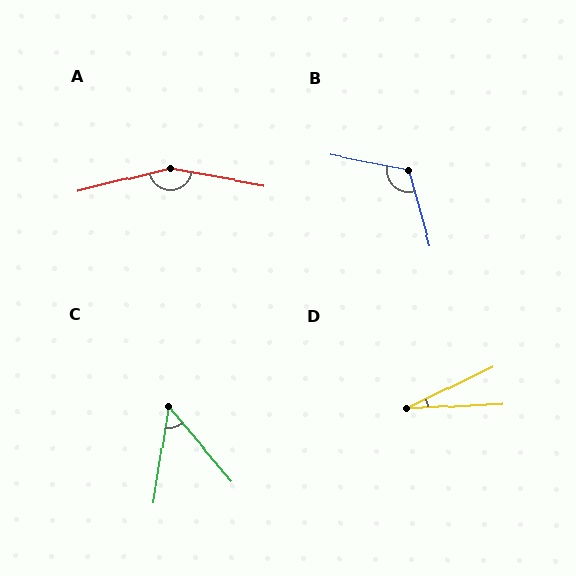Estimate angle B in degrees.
Approximately 116 degrees.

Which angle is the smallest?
D, at approximately 23 degrees.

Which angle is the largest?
A, at approximately 156 degrees.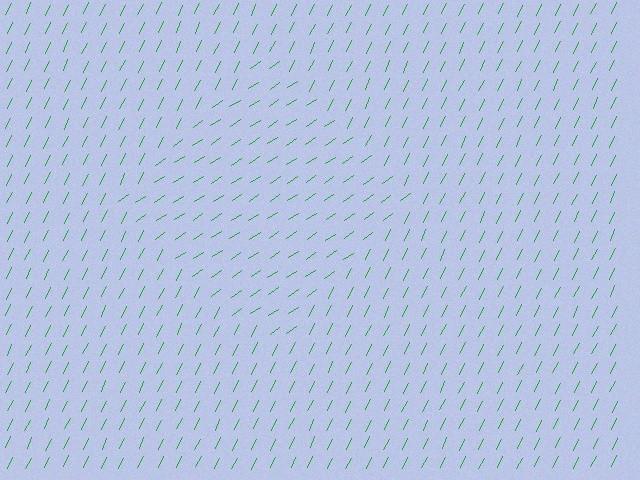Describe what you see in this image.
The image is filled with small green line segments. A diamond region in the image has lines oriented differently from the surrounding lines, creating a visible texture boundary.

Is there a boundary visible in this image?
Yes, there is a texture boundary formed by a change in line orientation.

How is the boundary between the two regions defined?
The boundary is defined purely by a change in line orientation (approximately 31 degrees difference). All lines are the same color and thickness.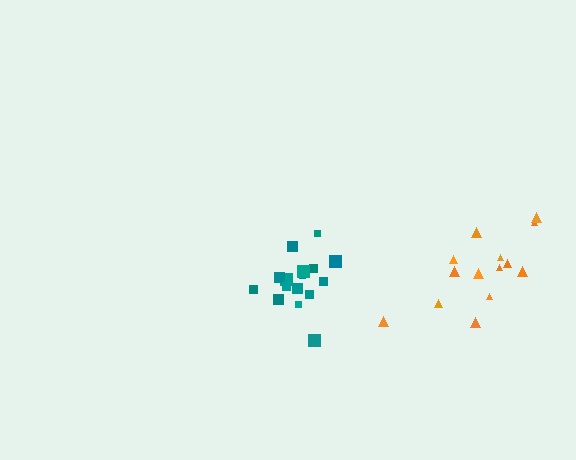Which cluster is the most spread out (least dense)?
Orange.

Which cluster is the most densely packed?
Teal.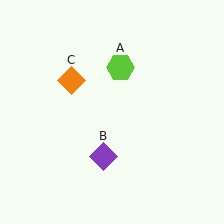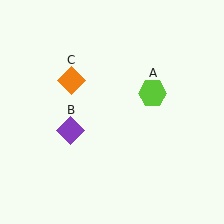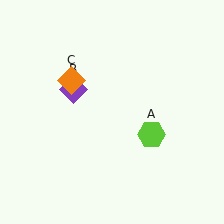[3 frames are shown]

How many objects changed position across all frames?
2 objects changed position: lime hexagon (object A), purple diamond (object B).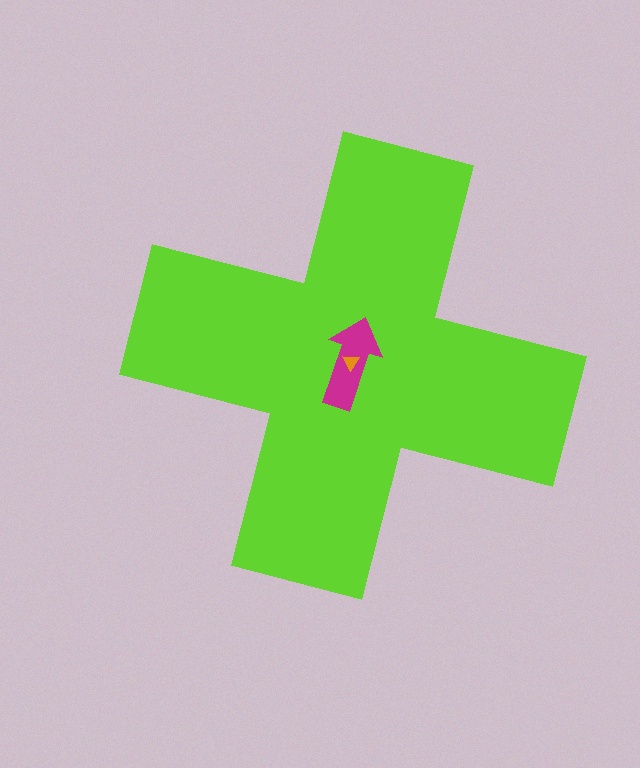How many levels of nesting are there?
3.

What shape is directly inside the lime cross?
The magenta arrow.